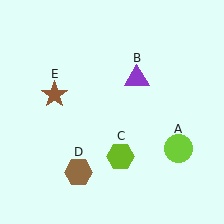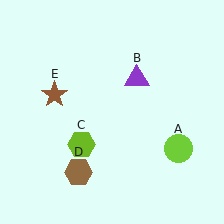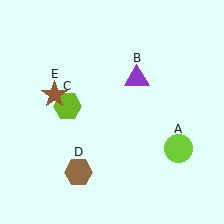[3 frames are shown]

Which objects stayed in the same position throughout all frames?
Lime circle (object A) and purple triangle (object B) and brown hexagon (object D) and brown star (object E) remained stationary.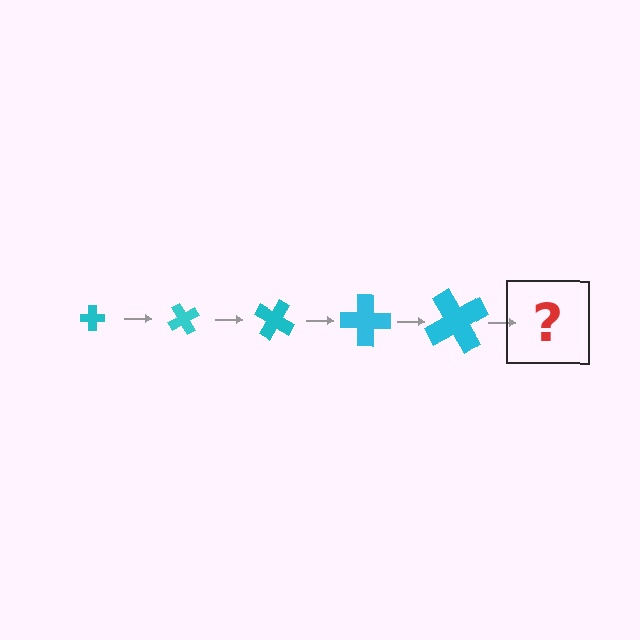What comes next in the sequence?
The next element should be a cross, larger than the previous one and rotated 300 degrees from the start.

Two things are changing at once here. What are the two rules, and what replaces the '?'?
The two rules are that the cross grows larger each step and it rotates 60 degrees each step. The '?' should be a cross, larger than the previous one and rotated 300 degrees from the start.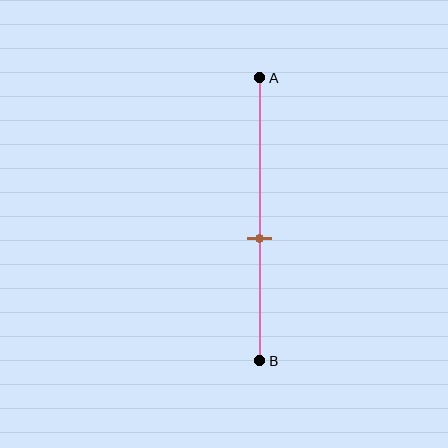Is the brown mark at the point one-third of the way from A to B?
No, the mark is at about 55% from A, not at the 33% one-third point.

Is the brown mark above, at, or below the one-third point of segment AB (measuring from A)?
The brown mark is below the one-third point of segment AB.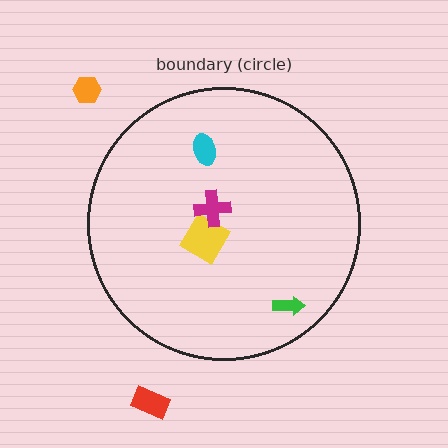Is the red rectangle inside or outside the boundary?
Outside.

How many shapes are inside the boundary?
4 inside, 2 outside.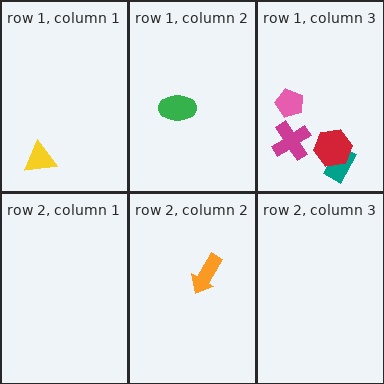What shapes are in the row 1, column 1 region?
The yellow triangle.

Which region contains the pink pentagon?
The row 1, column 3 region.